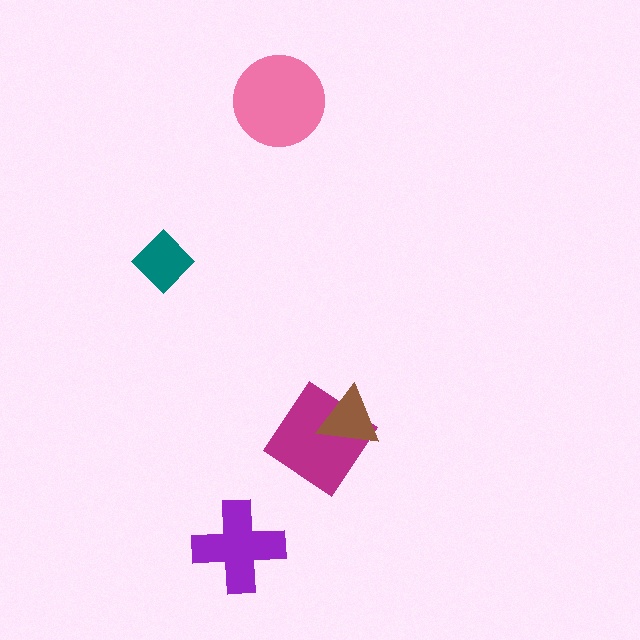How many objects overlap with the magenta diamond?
1 object overlaps with the magenta diamond.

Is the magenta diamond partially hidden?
Yes, it is partially covered by another shape.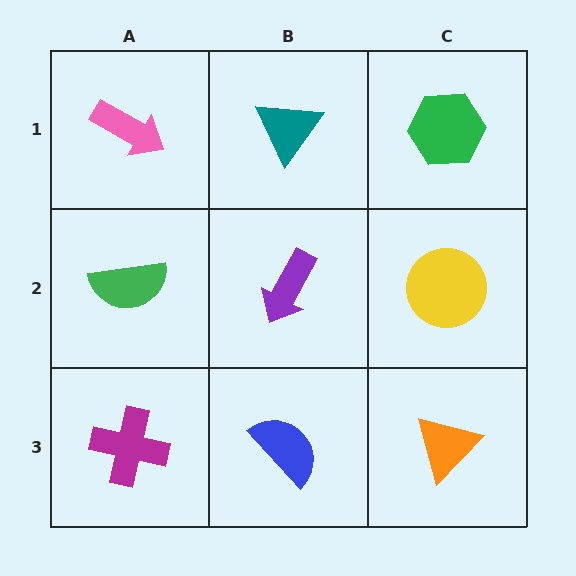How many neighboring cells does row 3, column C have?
2.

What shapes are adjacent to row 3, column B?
A purple arrow (row 2, column B), a magenta cross (row 3, column A), an orange triangle (row 3, column C).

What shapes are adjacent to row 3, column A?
A green semicircle (row 2, column A), a blue semicircle (row 3, column B).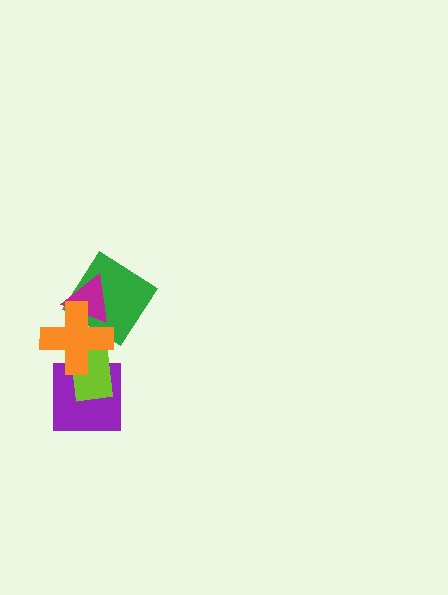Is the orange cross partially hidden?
No, no other shape covers it.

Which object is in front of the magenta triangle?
The orange cross is in front of the magenta triangle.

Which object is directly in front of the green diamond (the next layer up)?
The magenta triangle is directly in front of the green diamond.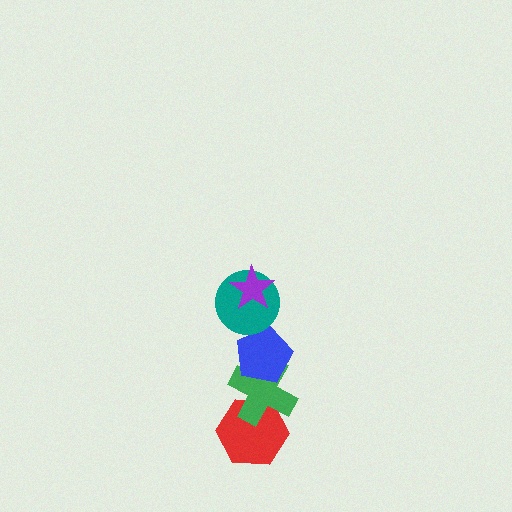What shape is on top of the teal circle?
The purple star is on top of the teal circle.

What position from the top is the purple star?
The purple star is 1st from the top.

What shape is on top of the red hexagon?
The green cross is on top of the red hexagon.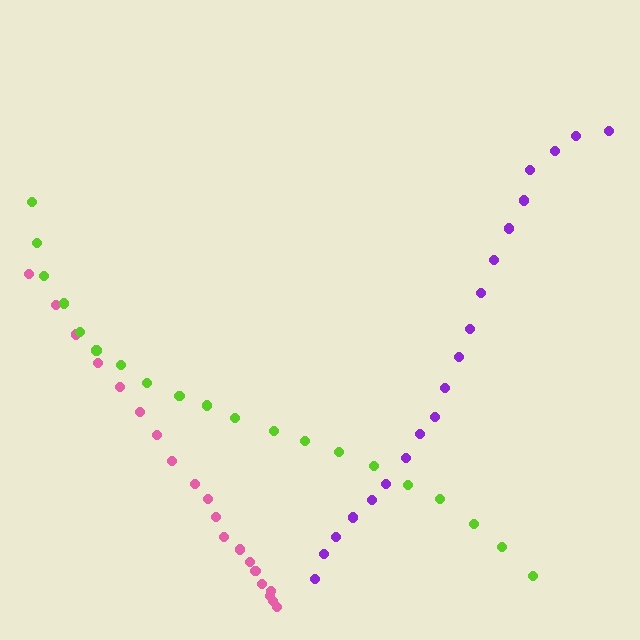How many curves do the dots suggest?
There are 3 distinct paths.